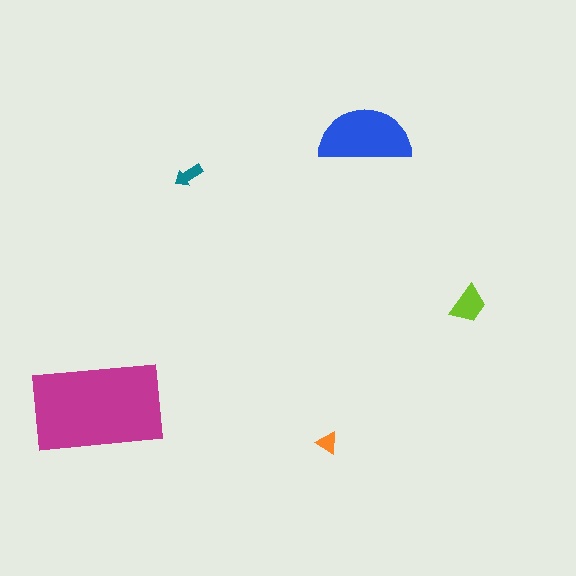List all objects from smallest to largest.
The orange triangle, the teal arrow, the lime trapezoid, the blue semicircle, the magenta rectangle.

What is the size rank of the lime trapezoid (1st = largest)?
3rd.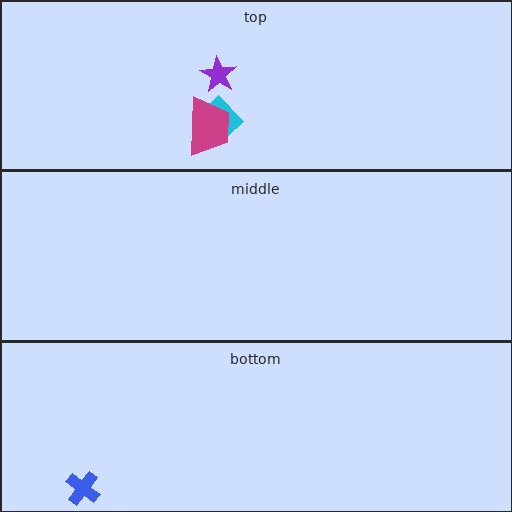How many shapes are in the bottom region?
1.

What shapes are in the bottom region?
The blue cross.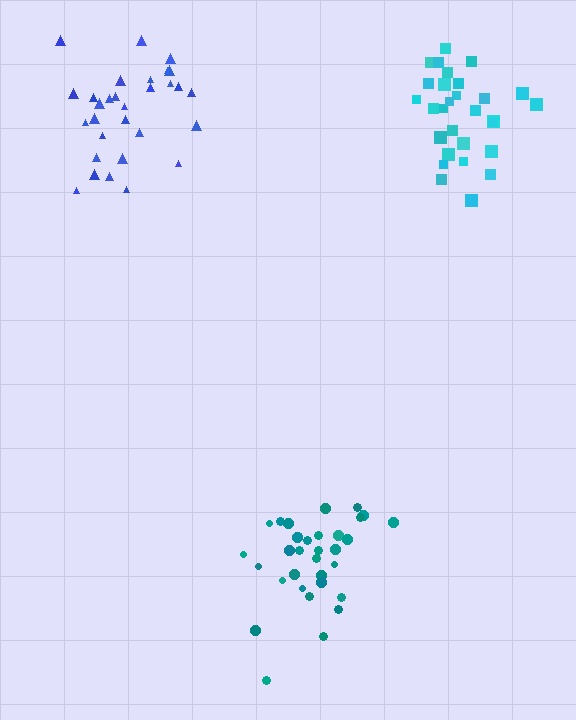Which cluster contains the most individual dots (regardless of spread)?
Teal (34).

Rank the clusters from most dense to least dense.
blue, cyan, teal.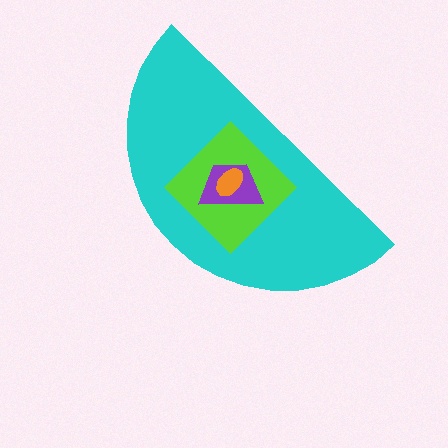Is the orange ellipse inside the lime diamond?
Yes.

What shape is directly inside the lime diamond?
The purple trapezoid.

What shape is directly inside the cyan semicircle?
The lime diamond.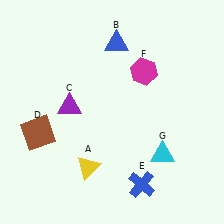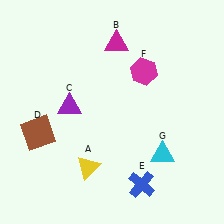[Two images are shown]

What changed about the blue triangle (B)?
In Image 1, B is blue. In Image 2, it changed to magenta.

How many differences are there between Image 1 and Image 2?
There is 1 difference between the two images.